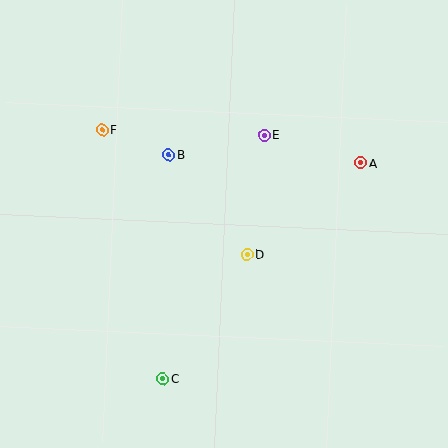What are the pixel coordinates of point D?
Point D is at (247, 254).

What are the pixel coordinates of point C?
Point C is at (163, 379).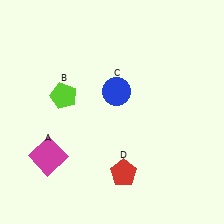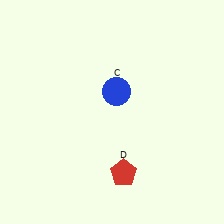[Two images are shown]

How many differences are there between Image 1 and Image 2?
There are 2 differences between the two images.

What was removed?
The magenta square (A), the lime pentagon (B) were removed in Image 2.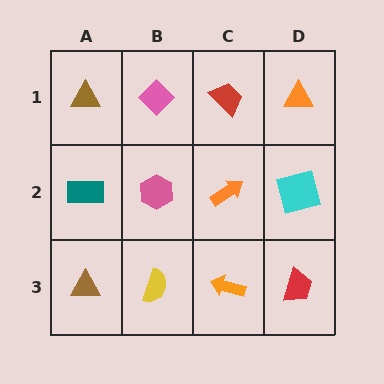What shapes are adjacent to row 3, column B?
A pink hexagon (row 2, column B), a brown triangle (row 3, column A), an orange arrow (row 3, column C).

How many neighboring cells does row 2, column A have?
3.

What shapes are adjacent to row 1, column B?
A pink hexagon (row 2, column B), a brown triangle (row 1, column A), a red trapezoid (row 1, column C).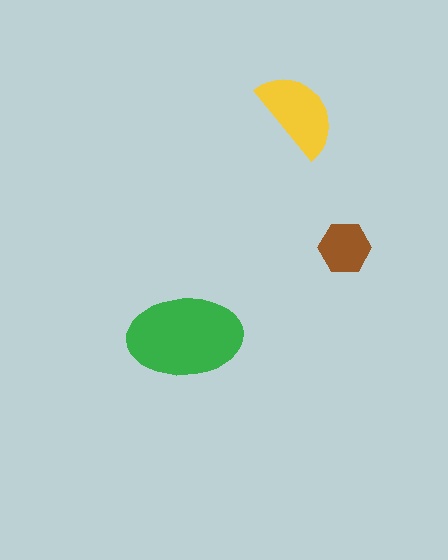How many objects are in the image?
There are 3 objects in the image.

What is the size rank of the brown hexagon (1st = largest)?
3rd.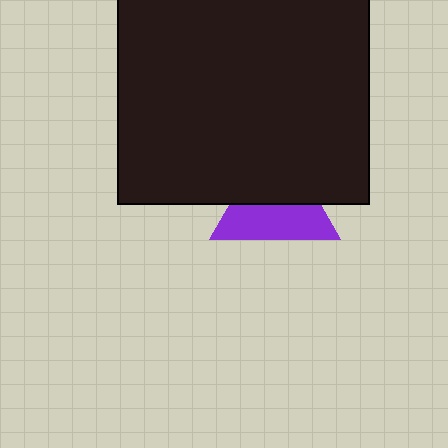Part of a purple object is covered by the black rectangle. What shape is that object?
It is a triangle.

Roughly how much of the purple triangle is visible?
About half of it is visible (roughly 50%).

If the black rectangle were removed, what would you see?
You would see the complete purple triangle.